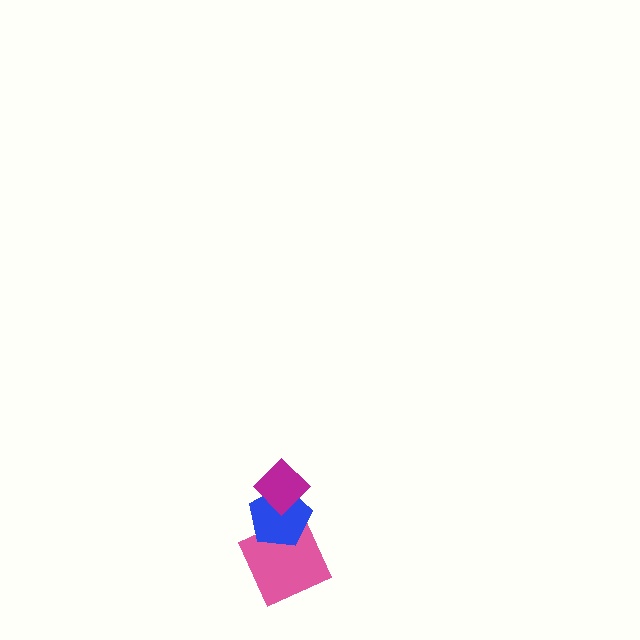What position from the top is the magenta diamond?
The magenta diamond is 1st from the top.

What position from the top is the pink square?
The pink square is 3rd from the top.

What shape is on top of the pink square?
The blue pentagon is on top of the pink square.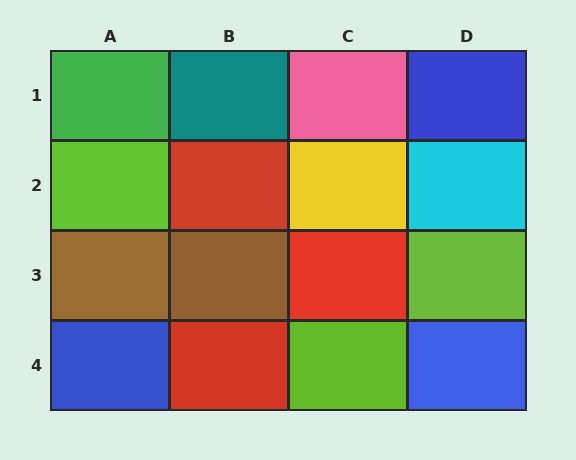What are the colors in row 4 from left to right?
Blue, red, lime, blue.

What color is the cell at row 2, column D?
Cyan.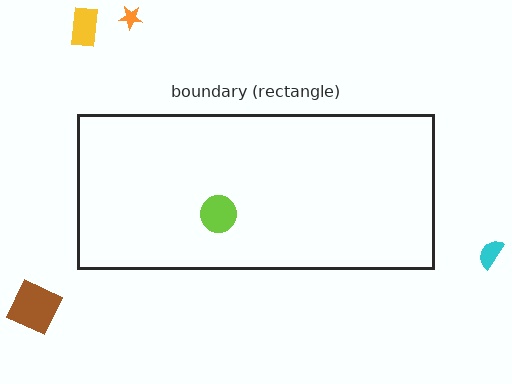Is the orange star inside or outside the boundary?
Outside.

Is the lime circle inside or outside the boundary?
Inside.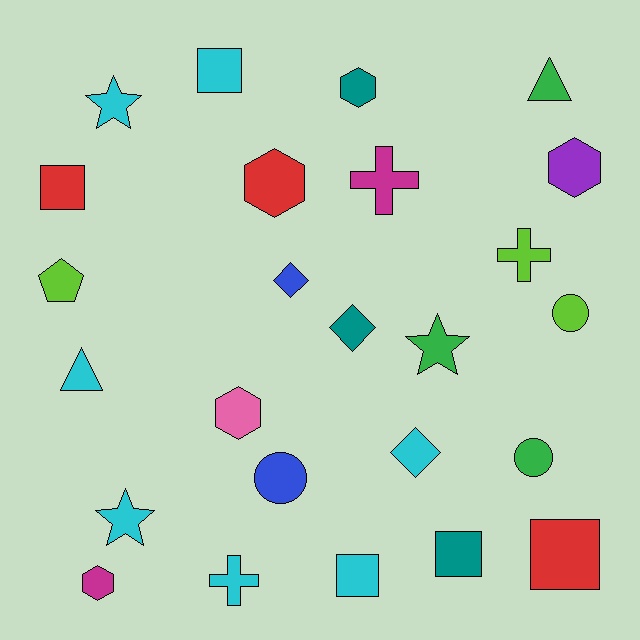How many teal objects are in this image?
There are 3 teal objects.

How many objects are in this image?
There are 25 objects.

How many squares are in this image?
There are 5 squares.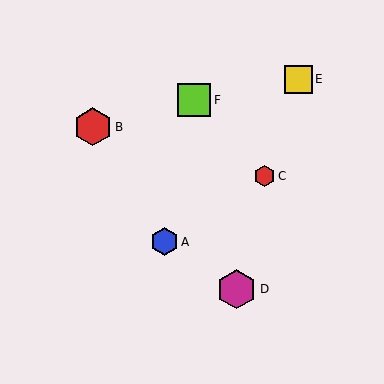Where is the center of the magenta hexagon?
The center of the magenta hexagon is at (237, 289).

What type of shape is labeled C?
Shape C is a red hexagon.